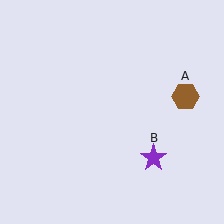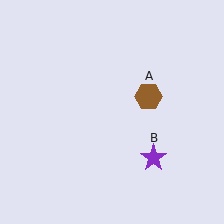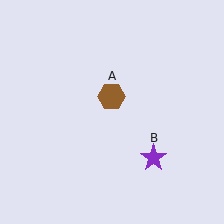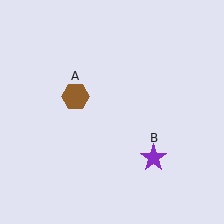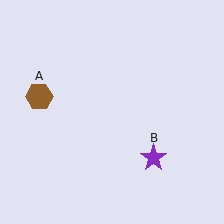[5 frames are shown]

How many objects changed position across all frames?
1 object changed position: brown hexagon (object A).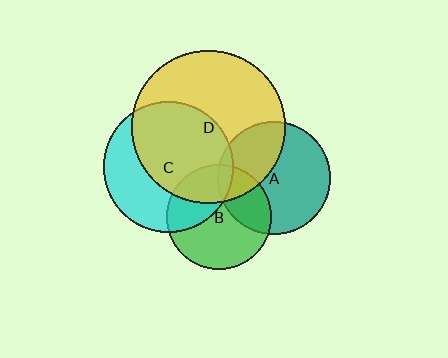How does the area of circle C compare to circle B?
Approximately 1.5 times.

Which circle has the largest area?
Circle D (yellow).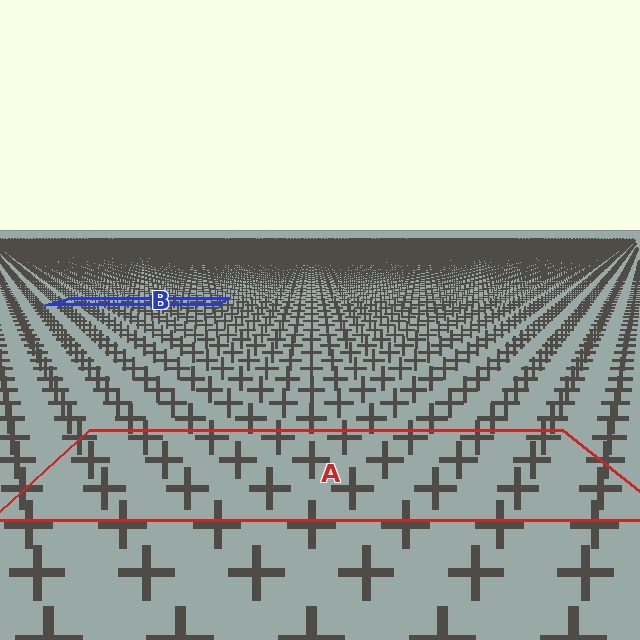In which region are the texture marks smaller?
The texture marks are smaller in region B, because it is farther away.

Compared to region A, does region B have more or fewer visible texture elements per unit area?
Region B has more texture elements per unit area — they are packed more densely because it is farther away.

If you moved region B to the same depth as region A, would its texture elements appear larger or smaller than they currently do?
They would appear larger. At a closer depth, the same texture elements are projected at a bigger on-screen size.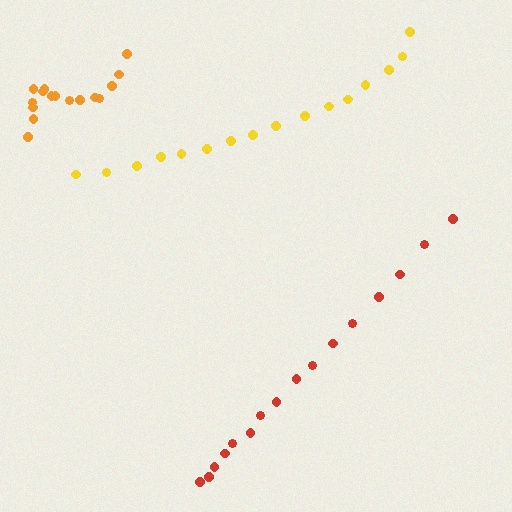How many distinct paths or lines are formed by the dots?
There are 3 distinct paths.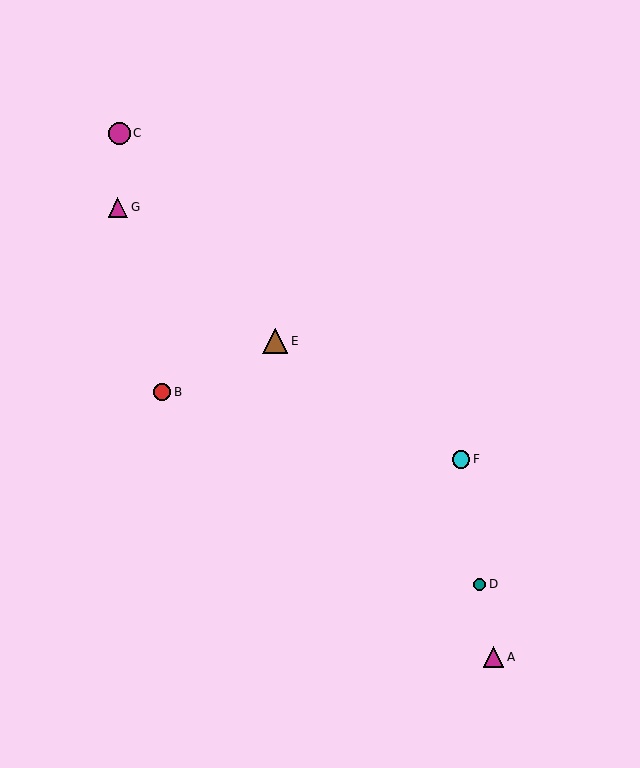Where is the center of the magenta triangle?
The center of the magenta triangle is at (118, 207).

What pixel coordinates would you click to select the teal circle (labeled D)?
Click at (480, 584) to select the teal circle D.